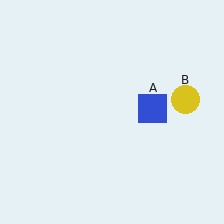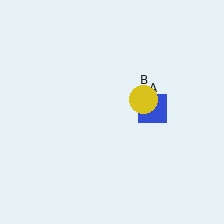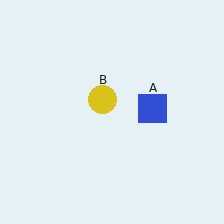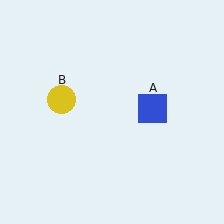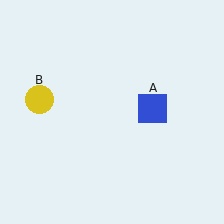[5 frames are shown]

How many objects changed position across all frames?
1 object changed position: yellow circle (object B).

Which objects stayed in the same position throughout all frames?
Blue square (object A) remained stationary.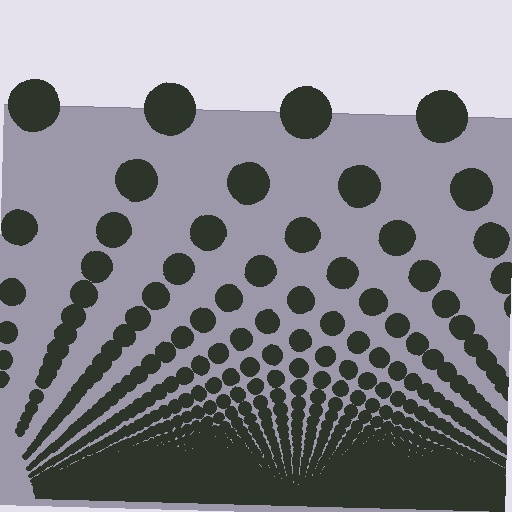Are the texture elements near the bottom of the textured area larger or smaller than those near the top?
Smaller. The gradient is inverted — elements near the bottom are smaller and denser.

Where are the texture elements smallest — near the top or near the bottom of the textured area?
Near the bottom.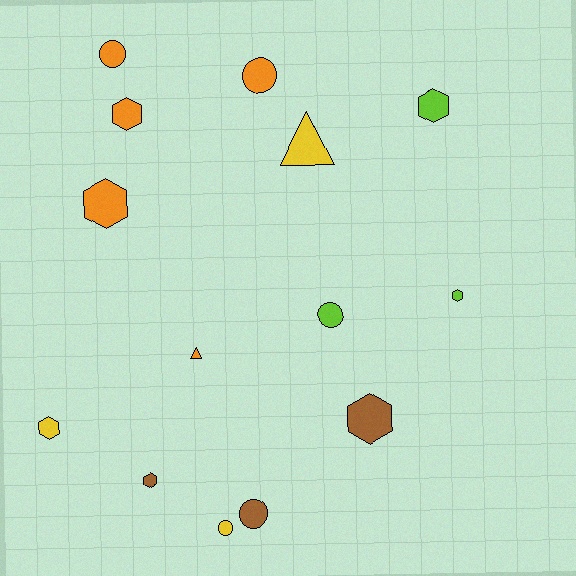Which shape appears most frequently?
Hexagon, with 7 objects.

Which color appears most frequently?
Orange, with 5 objects.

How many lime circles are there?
There is 1 lime circle.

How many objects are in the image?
There are 14 objects.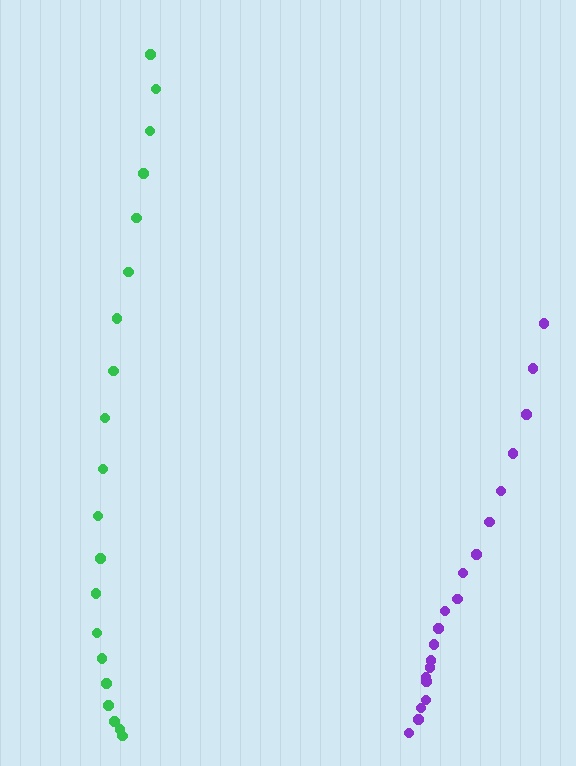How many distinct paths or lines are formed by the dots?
There are 2 distinct paths.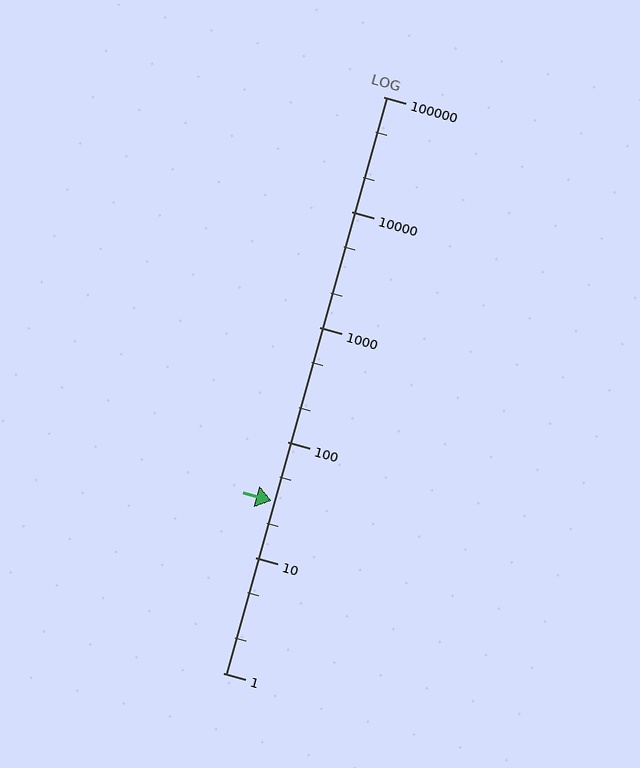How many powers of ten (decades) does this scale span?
The scale spans 5 decades, from 1 to 100000.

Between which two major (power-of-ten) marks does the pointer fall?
The pointer is between 10 and 100.